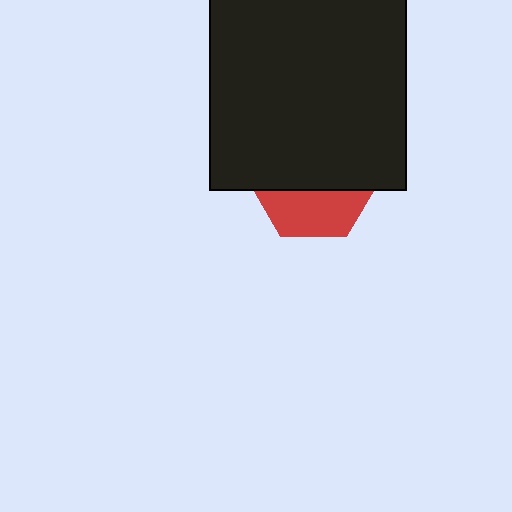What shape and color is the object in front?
The object in front is a black square.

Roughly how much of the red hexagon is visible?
A small part of it is visible (roughly 37%).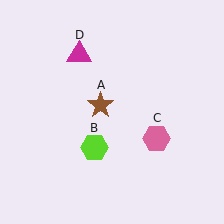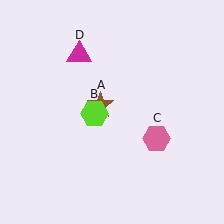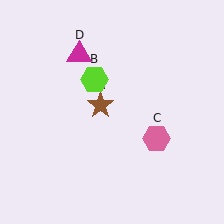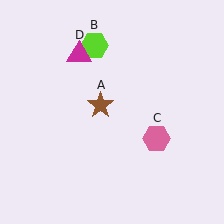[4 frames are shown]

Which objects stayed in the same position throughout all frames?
Brown star (object A) and pink hexagon (object C) and magenta triangle (object D) remained stationary.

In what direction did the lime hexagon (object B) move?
The lime hexagon (object B) moved up.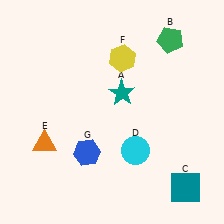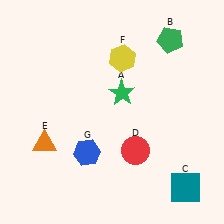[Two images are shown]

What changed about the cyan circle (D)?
In Image 1, D is cyan. In Image 2, it changed to red.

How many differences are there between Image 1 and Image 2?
There are 2 differences between the two images.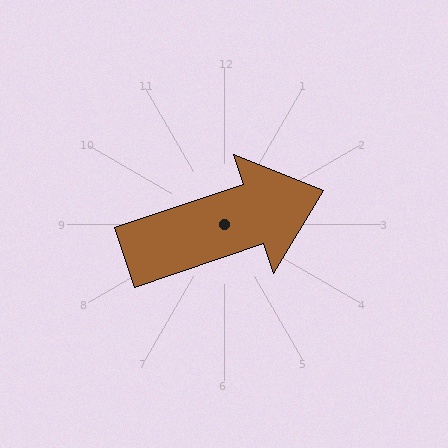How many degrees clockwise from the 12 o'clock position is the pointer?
Approximately 71 degrees.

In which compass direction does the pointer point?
East.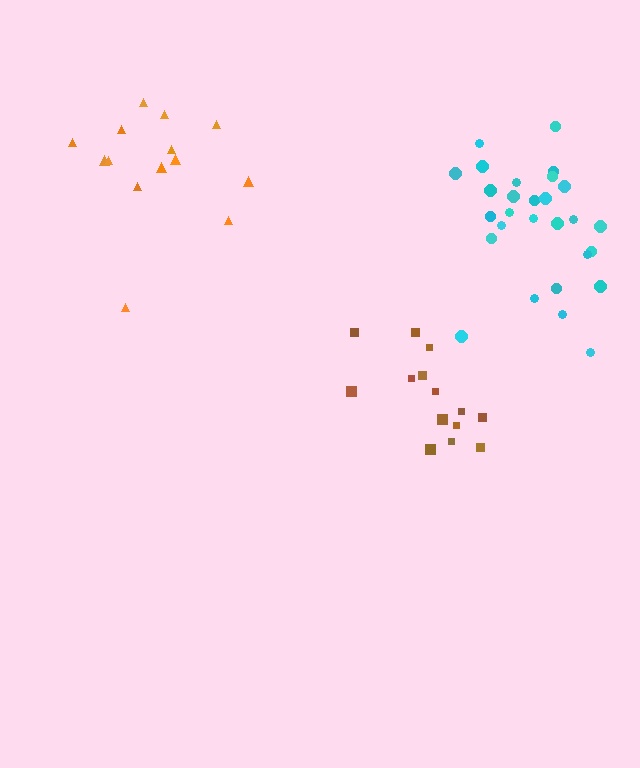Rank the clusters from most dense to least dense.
brown, cyan, orange.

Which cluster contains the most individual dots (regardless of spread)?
Cyan (28).